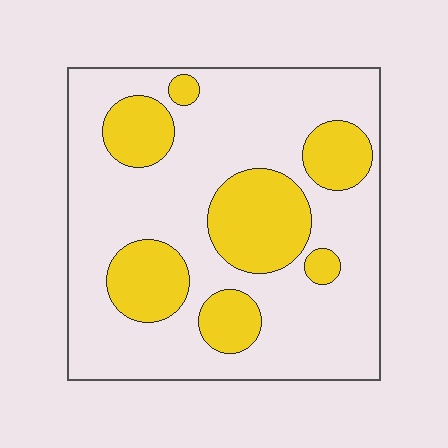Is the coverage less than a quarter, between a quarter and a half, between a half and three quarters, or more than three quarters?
Between a quarter and a half.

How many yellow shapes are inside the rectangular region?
7.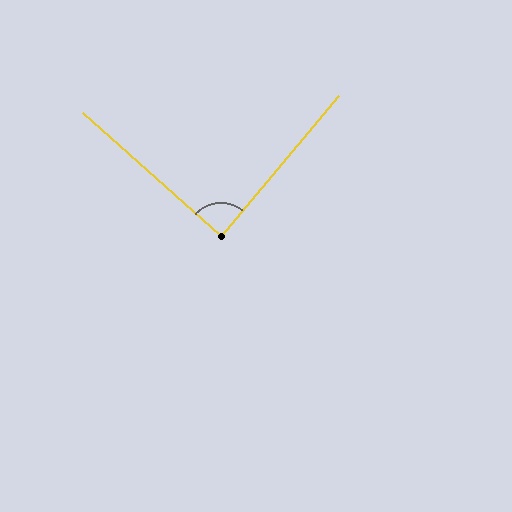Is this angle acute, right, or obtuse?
It is approximately a right angle.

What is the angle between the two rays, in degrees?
Approximately 88 degrees.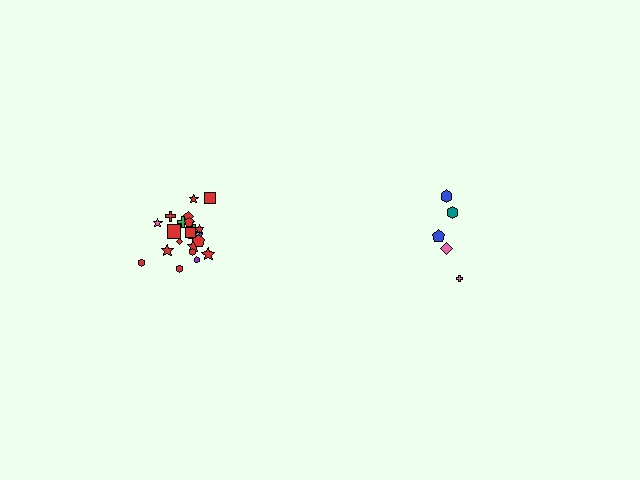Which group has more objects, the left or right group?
The left group.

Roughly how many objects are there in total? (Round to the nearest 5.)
Roughly 30 objects in total.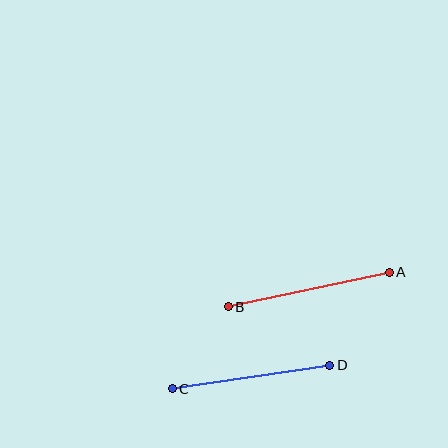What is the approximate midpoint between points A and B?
The midpoint is at approximately (309, 290) pixels.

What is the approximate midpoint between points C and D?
The midpoint is at approximately (251, 377) pixels.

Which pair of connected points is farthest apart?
Points A and B are farthest apart.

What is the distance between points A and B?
The distance is approximately 165 pixels.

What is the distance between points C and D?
The distance is approximately 159 pixels.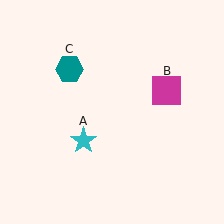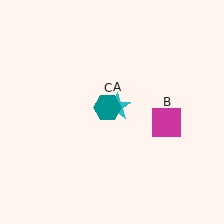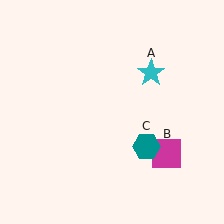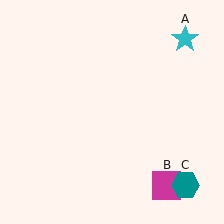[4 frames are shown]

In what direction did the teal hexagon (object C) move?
The teal hexagon (object C) moved down and to the right.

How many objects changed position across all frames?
3 objects changed position: cyan star (object A), magenta square (object B), teal hexagon (object C).